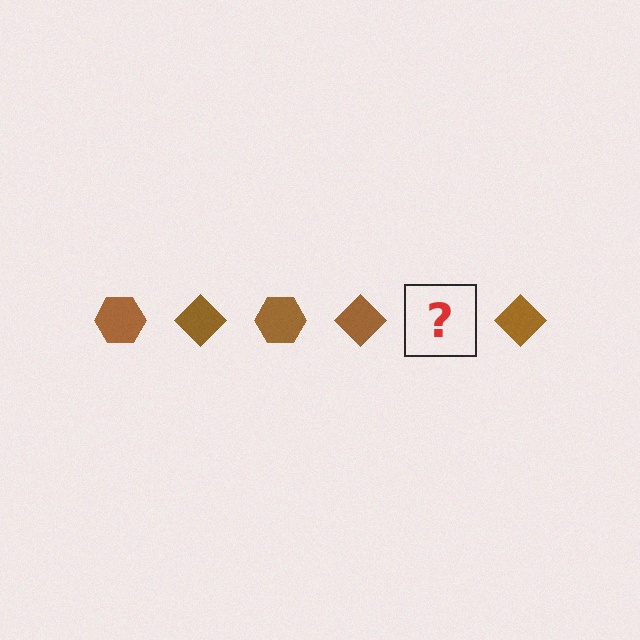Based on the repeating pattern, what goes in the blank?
The blank should be a brown hexagon.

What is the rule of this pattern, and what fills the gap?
The rule is that the pattern cycles through hexagon, diamond shapes in brown. The gap should be filled with a brown hexagon.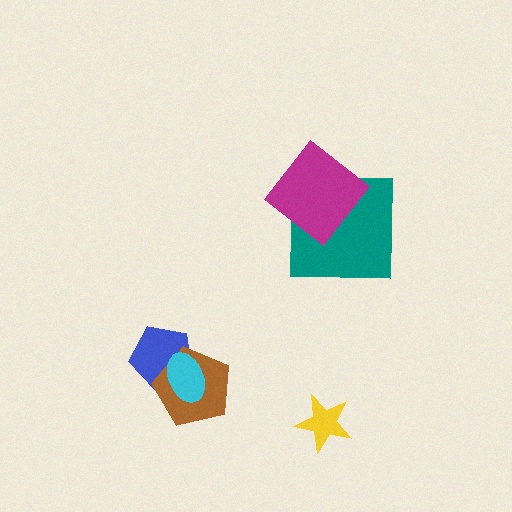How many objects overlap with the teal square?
1 object overlaps with the teal square.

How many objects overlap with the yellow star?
0 objects overlap with the yellow star.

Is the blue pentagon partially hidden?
Yes, it is partially covered by another shape.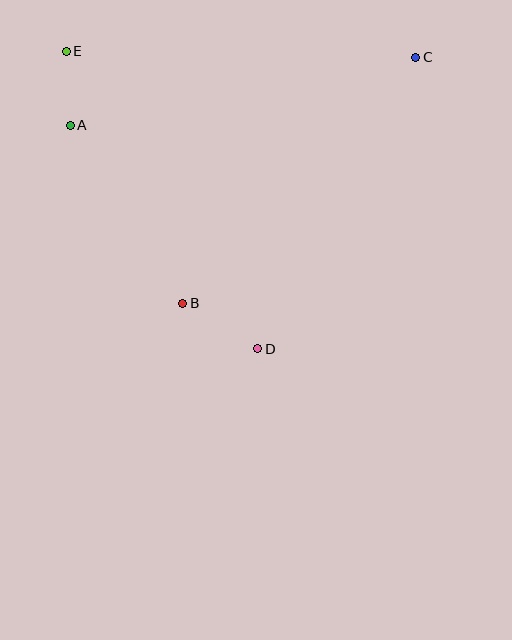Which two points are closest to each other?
Points A and E are closest to each other.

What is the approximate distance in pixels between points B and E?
The distance between B and E is approximately 278 pixels.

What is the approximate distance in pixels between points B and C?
The distance between B and C is approximately 339 pixels.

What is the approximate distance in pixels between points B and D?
The distance between B and D is approximately 88 pixels.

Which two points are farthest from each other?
Points D and E are farthest from each other.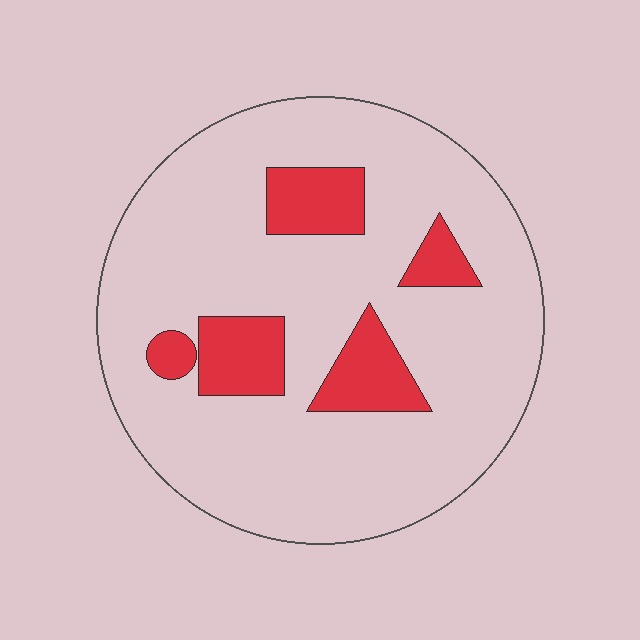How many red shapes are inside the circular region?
5.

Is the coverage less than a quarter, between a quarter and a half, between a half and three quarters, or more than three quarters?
Less than a quarter.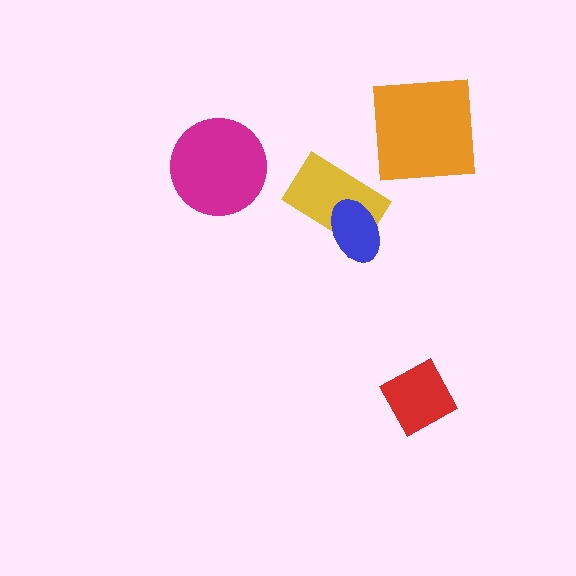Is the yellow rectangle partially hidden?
Yes, it is partially covered by another shape.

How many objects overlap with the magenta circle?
0 objects overlap with the magenta circle.